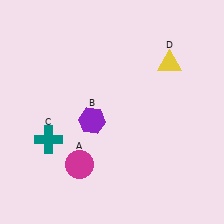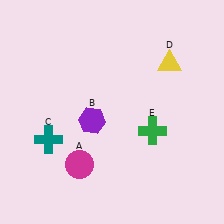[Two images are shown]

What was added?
A green cross (E) was added in Image 2.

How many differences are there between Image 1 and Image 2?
There is 1 difference between the two images.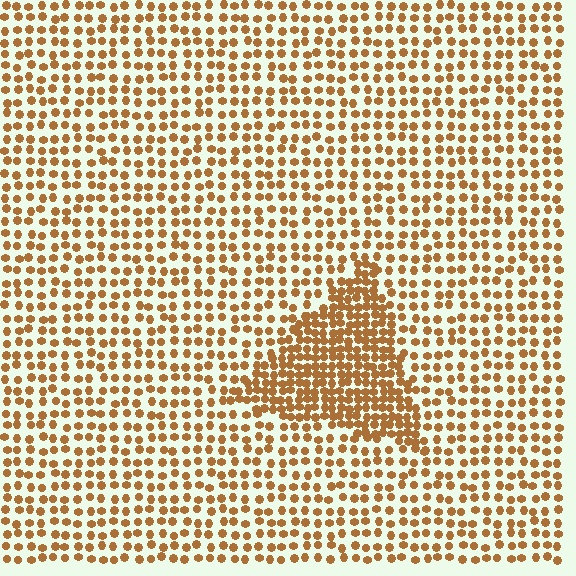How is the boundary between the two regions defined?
The boundary is defined by a change in element density (approximately 2.0x ratio). All elements are the same color, size, and shape.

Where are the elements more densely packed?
The elements are more densely packed inside the triangle boundary.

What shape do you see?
I see a triangle.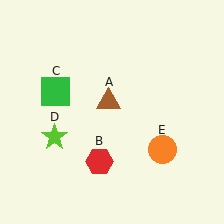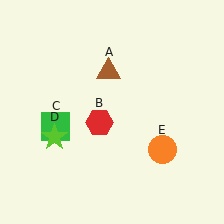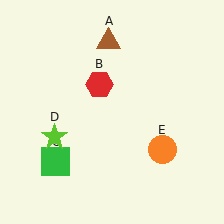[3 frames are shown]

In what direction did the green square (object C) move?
The green square (object C) moved down.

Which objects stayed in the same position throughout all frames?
Lime star (object D) and orange circle (object E) remained stationary.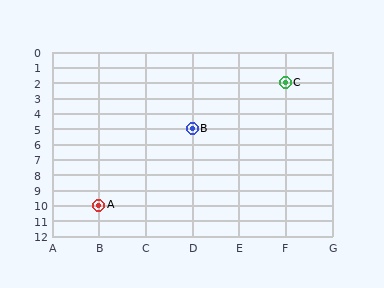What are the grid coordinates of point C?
Point C is at grid coordinates (F, 2).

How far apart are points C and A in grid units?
Points C and A are 4 columns and 8 rows apart (about 8.9 grid units diagonally).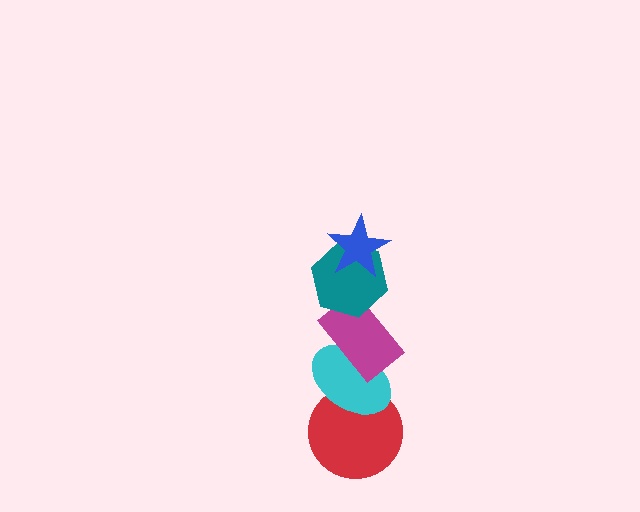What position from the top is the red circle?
The red circle is 5th from the top.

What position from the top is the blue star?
The blue star is 1st from the top.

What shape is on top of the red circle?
The cyan ellipse is on top of the red circle.